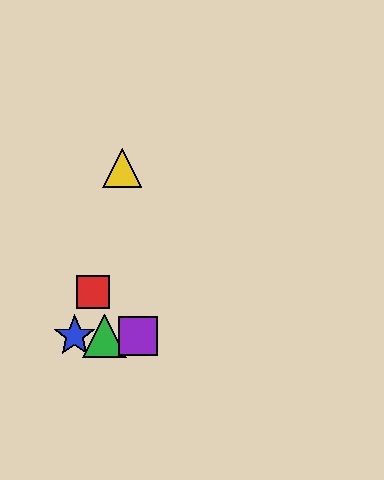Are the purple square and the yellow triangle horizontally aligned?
No, the purple square is at y≈336 and the yellow triangle is at y≈168.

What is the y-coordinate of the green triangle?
The green triangle is at y≈336.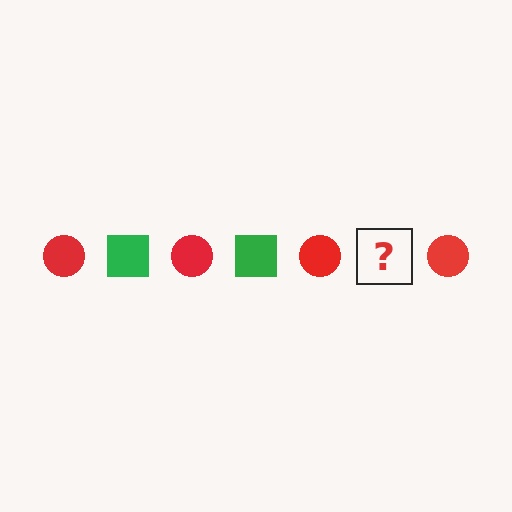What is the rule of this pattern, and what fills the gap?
The rule is that the pattern alternates between red circle and green square. The gap should be filled with a green square.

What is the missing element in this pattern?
The missing element is a green square.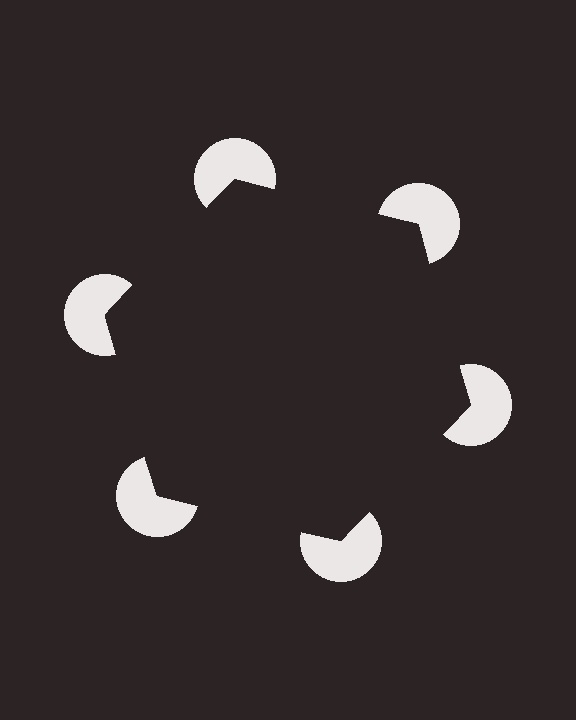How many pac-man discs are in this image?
There are 6 — one at each vertex of the illusory hexagon.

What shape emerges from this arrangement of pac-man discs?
An illusory hexagon — its edges are inferred from the aligned wedge cuts in the pac-man discs, not physically drawn.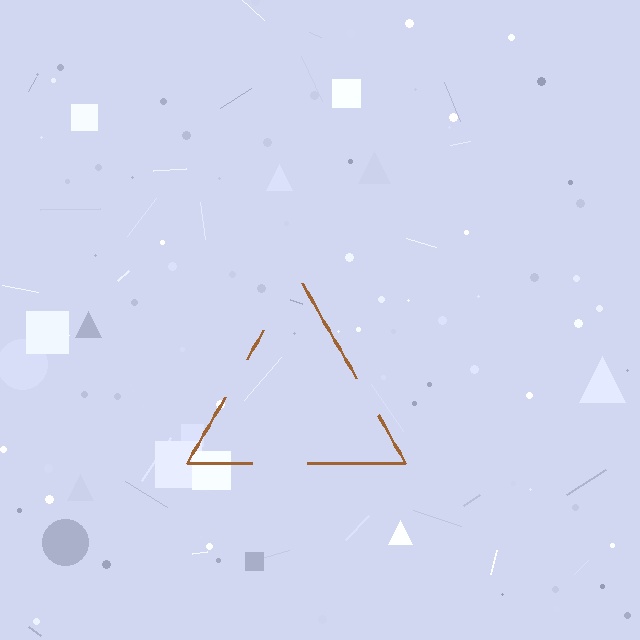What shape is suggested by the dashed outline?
The dashed outline suggests a triangle.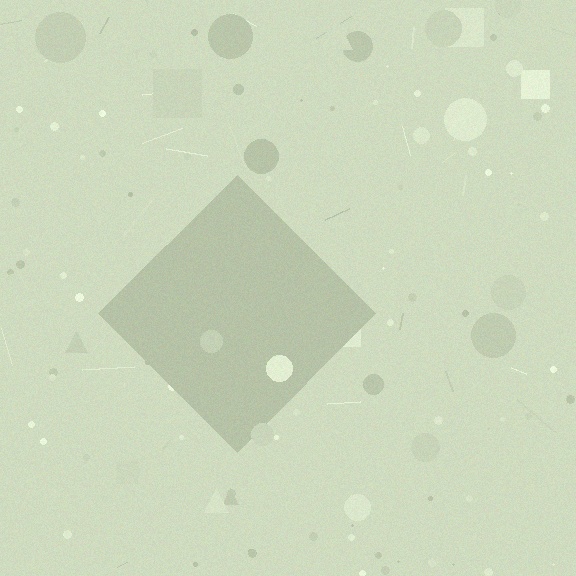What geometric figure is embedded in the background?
A diamond is embedded in the background.